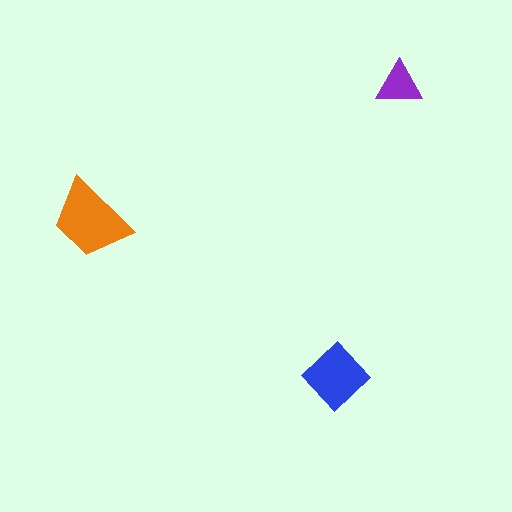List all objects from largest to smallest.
The orange trapezoid, the blue diamond, the purple triangle.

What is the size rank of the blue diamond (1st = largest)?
2nd.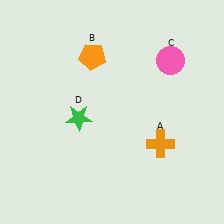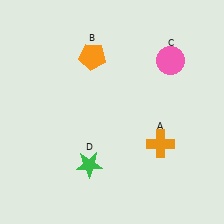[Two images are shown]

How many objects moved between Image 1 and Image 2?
1 object moved between the two images.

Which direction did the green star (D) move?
The green star (D) moved down.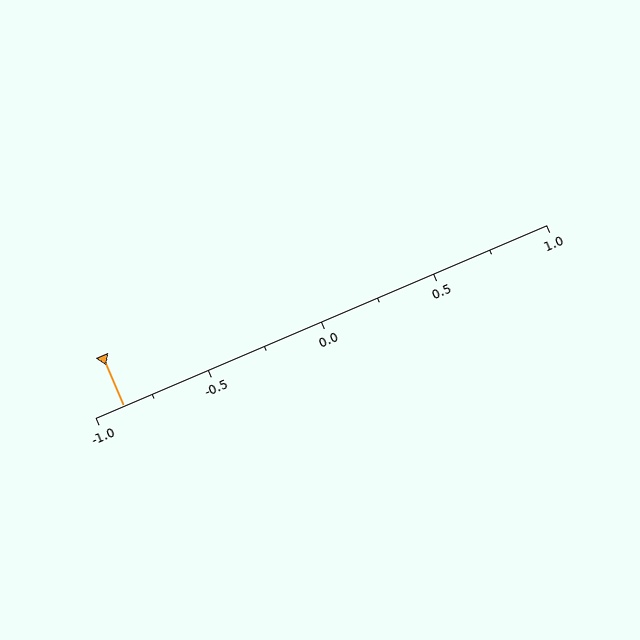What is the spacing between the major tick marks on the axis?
The major ticks are spaced 0.5 apart.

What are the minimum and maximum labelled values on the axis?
The axis runs from -1.0 to 1.0.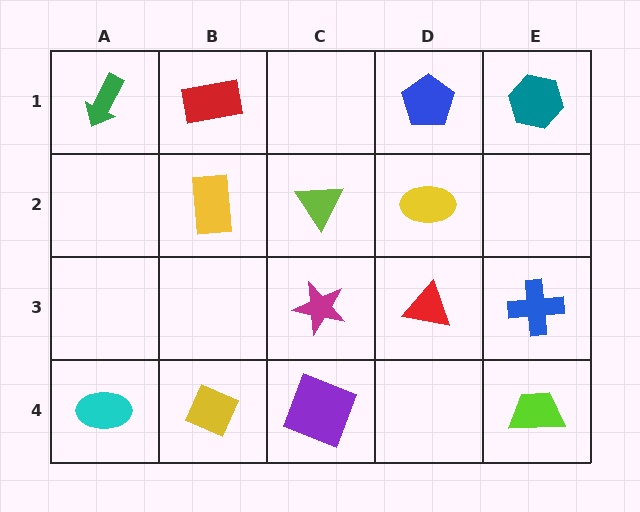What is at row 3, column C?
A magenta star.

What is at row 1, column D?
A blue pentagon.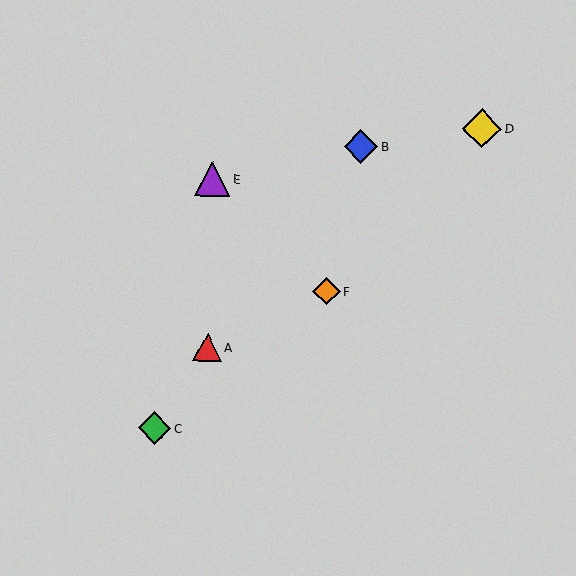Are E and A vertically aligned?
Yes, both are at x≈212.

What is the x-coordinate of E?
Object E is at x≈212.